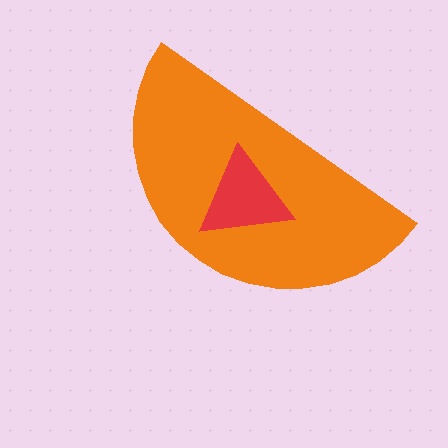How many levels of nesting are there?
2.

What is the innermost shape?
The red triangle.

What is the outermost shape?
The orange semicircle.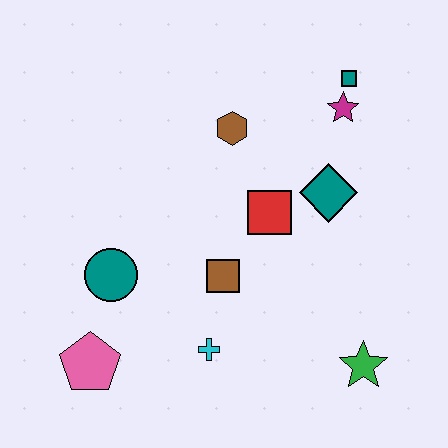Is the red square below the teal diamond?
Yes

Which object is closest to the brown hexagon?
The red square is closest to the brown hexagon.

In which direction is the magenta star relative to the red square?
The magenta star is above the red square.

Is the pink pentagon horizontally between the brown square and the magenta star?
No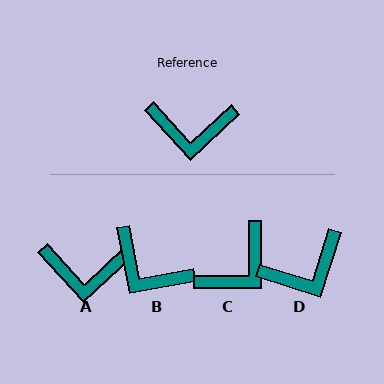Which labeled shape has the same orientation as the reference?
A.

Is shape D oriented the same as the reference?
No, it is off by about 29 degrees.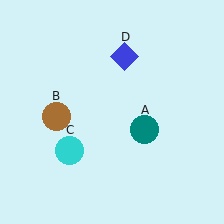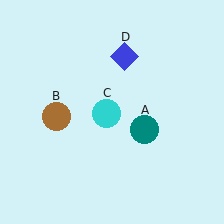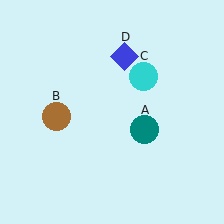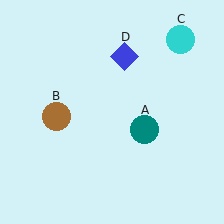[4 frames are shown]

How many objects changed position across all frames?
1 object changed position: cyan circle (object C).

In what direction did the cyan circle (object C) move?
The cyan circle (object C) moved up and to the right.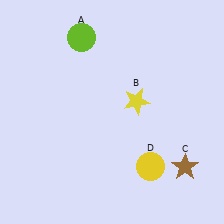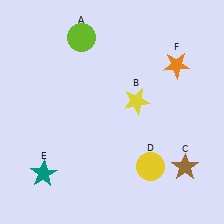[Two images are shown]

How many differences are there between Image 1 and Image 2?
There are 2 differences between the two images.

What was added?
A teal star (E), an orange star (F) were added in Image 2.